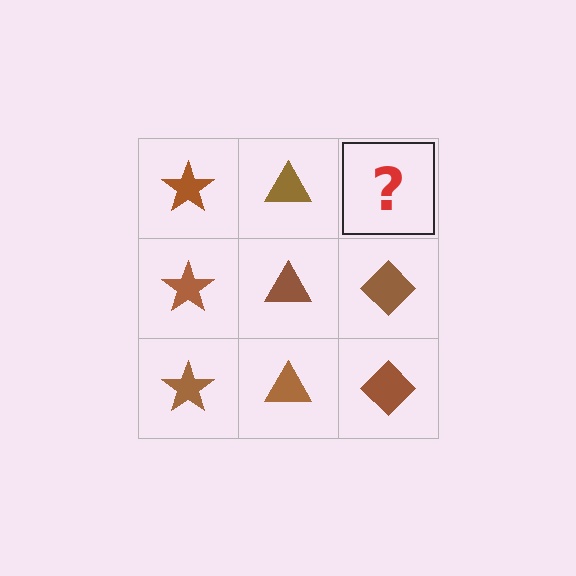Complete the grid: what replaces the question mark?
The question mark should be replaced with a brown diamond.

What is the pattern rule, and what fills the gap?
The rule is that each column has a consistent shape. The gap should be filled with a brown diamond.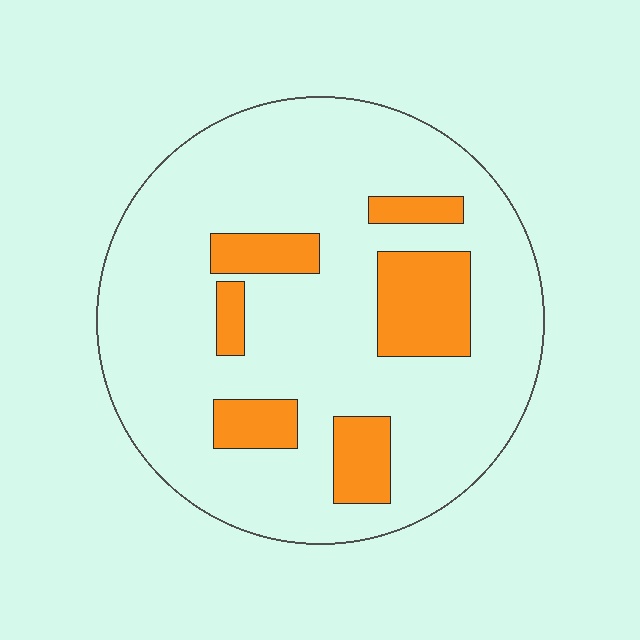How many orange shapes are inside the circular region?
6.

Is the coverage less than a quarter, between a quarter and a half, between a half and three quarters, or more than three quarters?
Less than a quarter.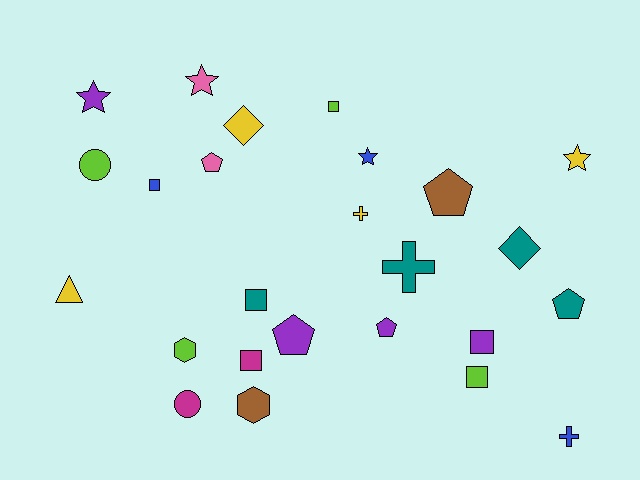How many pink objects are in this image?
There are 2 pink objects.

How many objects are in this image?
There are 25 objects.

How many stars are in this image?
There are 4 stars.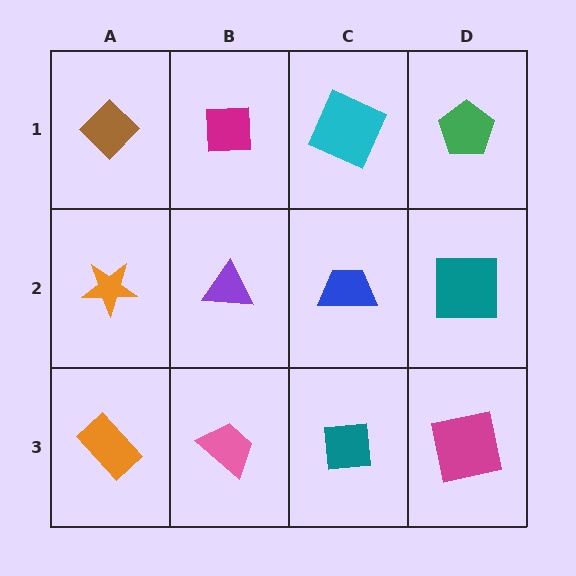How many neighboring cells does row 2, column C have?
4.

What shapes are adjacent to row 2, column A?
A brown diamond (row 1, column A), an orange rectangle (row 3, column A), a purple triangle (row 2, column B).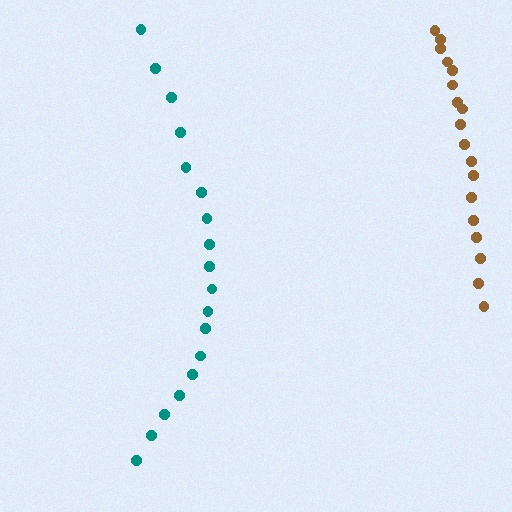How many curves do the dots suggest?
There are 2 distinct paths.